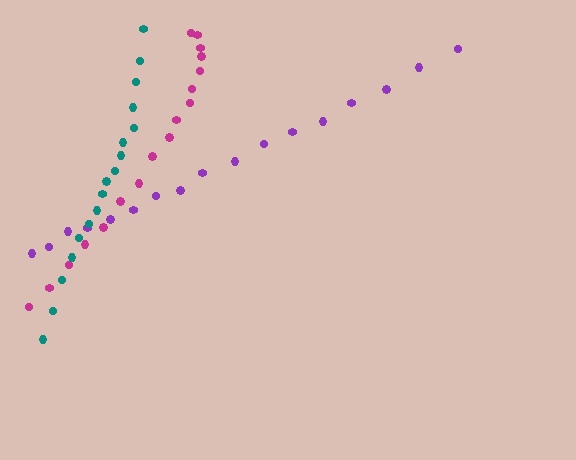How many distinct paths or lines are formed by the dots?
There are 3 distinct paths.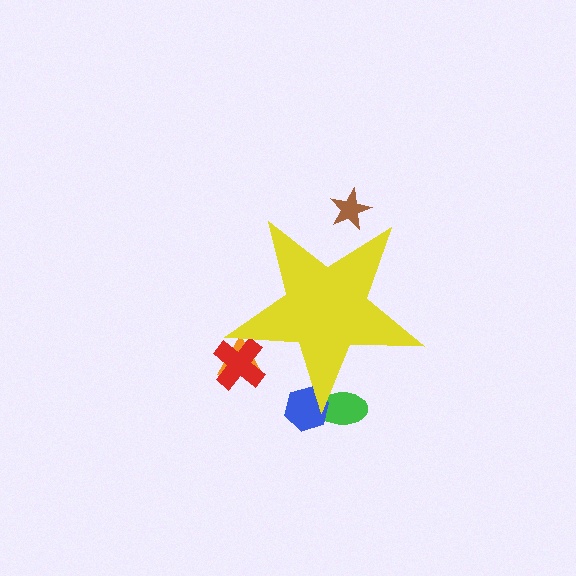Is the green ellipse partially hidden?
Yes, the green ellipse is partially hidden behind the yellow star.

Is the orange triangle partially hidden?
Yes, the orange triangle is partially hidden behind the yellow star.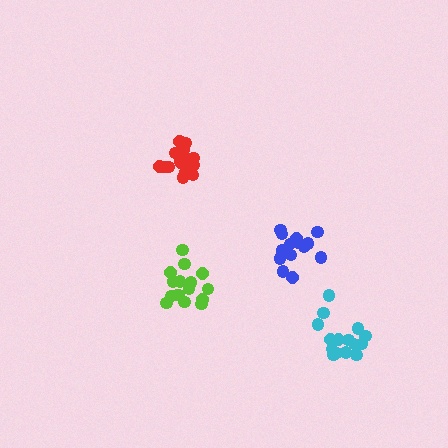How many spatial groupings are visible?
There are 4 spatial groupings.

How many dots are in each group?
Group 1: 17 dots, Group 2: 15 dots, Group 3: 16 dots, Group 4: 15 dots (63 total).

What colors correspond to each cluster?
The clusters are colored: red, blue, lime, cyan.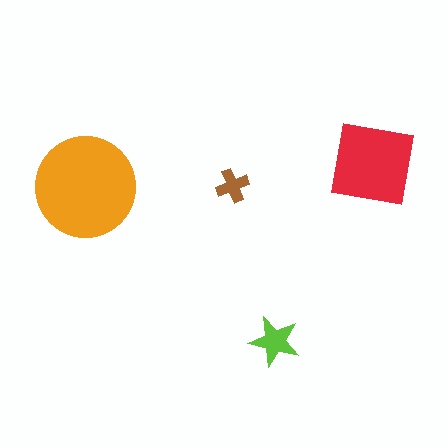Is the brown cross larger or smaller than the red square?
Smaller.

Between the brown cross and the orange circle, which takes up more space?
The orange circle.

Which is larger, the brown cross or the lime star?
The lime star.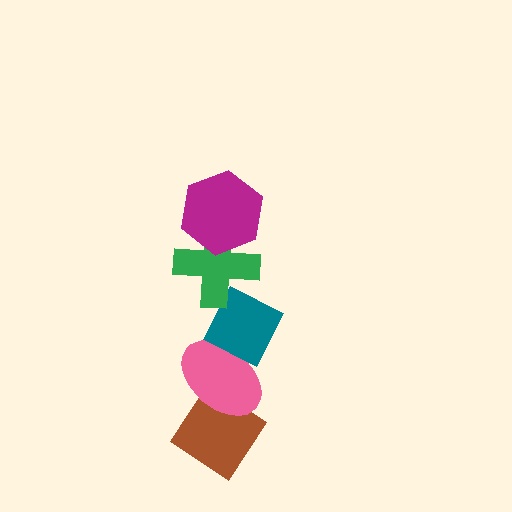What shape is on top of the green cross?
The magenta hexagon is on top of the green cross.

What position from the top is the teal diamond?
The teal diamond is 3rd from the top.